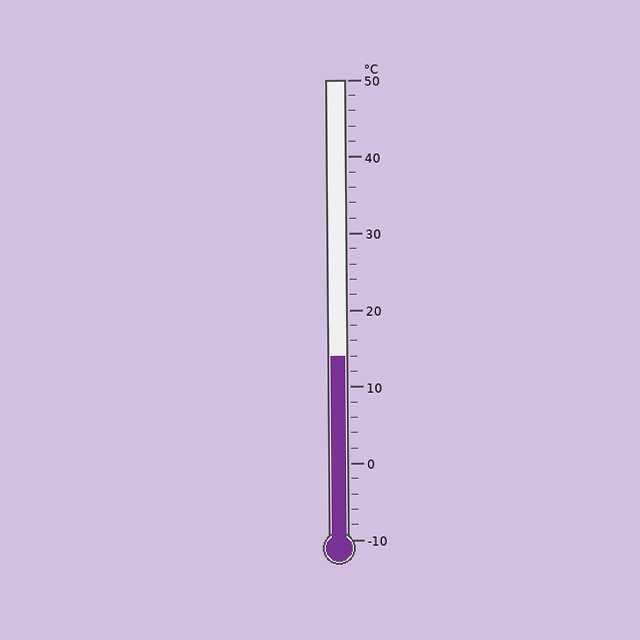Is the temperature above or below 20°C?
The temperature is below 20°C.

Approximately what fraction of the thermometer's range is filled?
The thermometer is filled to approximately 40% of its range.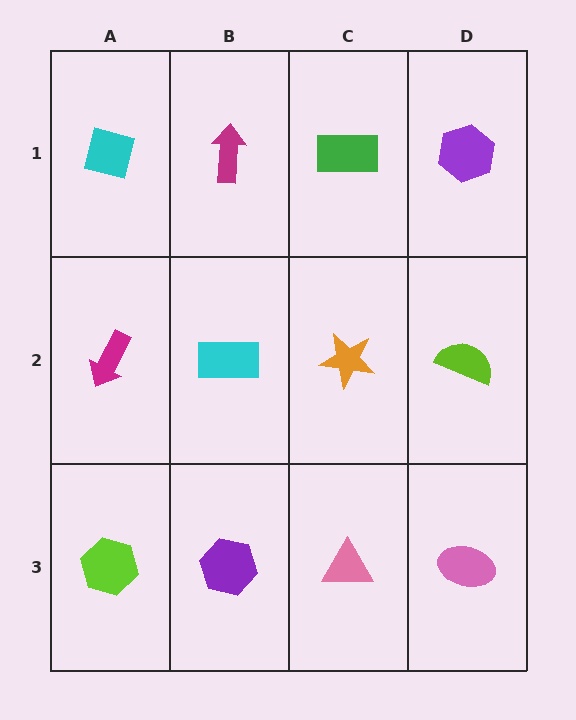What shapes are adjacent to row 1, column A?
A magenta arrow (row 2, column A), a magenta arrow (row 1, column B).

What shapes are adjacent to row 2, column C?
A green rectangle (row 1, column C), a pink triangle (row 3, column C), a cyan rectangle (row 2, column B), a lime semicircle (row 2, column D).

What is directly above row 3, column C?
An orange star.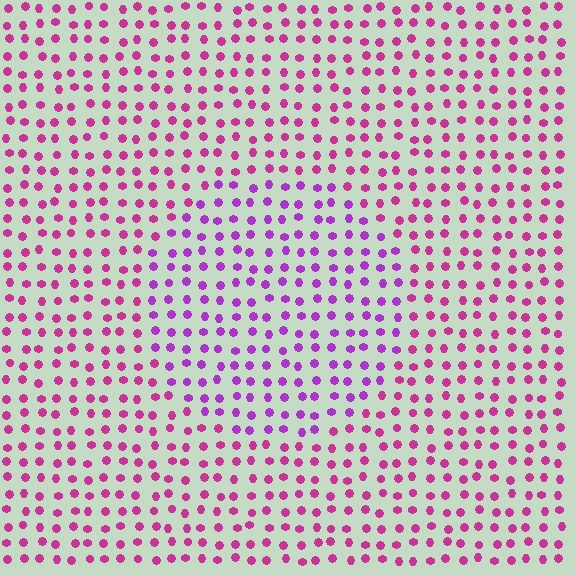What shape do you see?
I see a circle.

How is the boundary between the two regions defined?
The boundary is defined purely by a slight shift in hue (about 31 degrees). Spacing, size, and orientation are identical on both sides.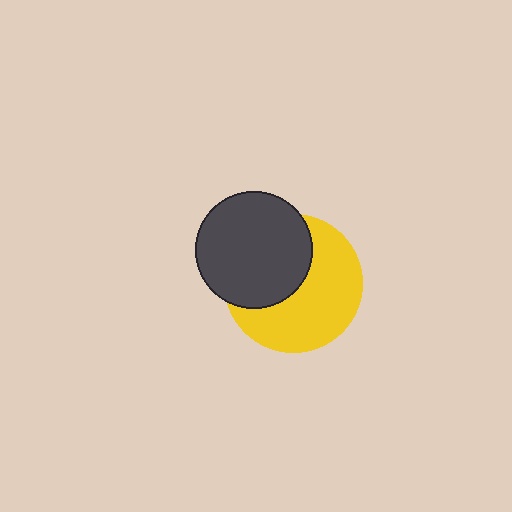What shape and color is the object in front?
The object in front is a dark gray circle.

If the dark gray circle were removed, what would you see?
You would see the complete yellow circle.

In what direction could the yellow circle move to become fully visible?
The yellow circle could move toward the lower-right. That would shift it out from behind the dark gray circle entirely.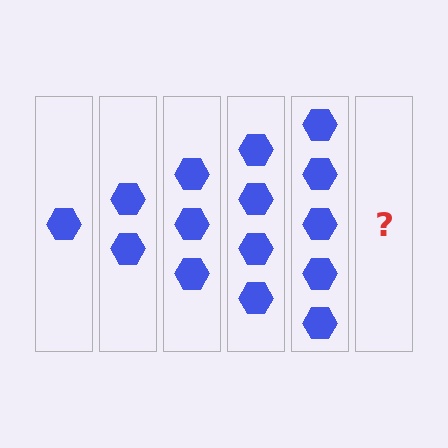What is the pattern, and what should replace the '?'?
The pattern is that each step adds one more hexagon. The '?' should be 6 hexagons.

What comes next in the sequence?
The next element should be 6 hexagons.